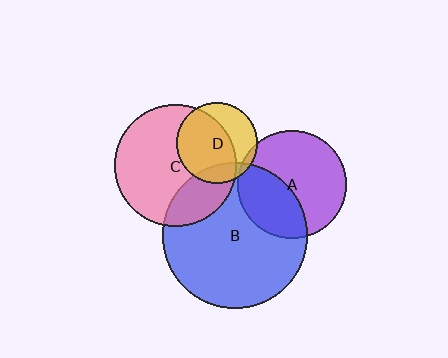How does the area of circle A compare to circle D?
Approximately 1.8 times.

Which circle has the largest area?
Circle B (blue).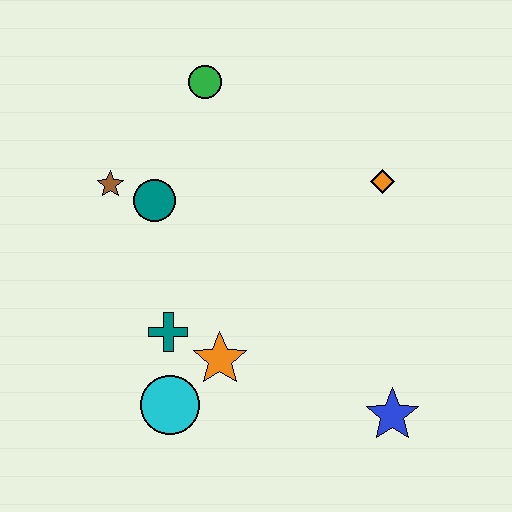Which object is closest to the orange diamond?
The green circle is closest to the orange diamond.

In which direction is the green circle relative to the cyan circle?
The green circle is above the cyan circle.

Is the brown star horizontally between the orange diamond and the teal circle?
No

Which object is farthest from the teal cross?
The orange diamond is farthest from the teal cross.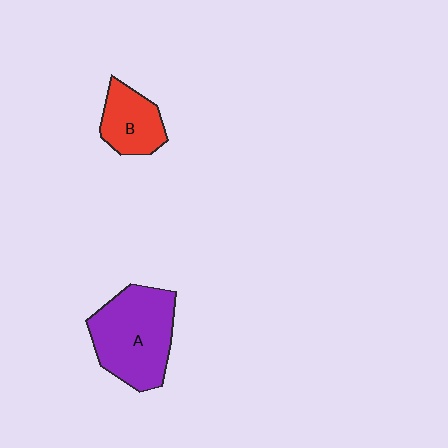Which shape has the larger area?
Shape A (purple).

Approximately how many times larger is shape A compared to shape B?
Approximately 1.9 times.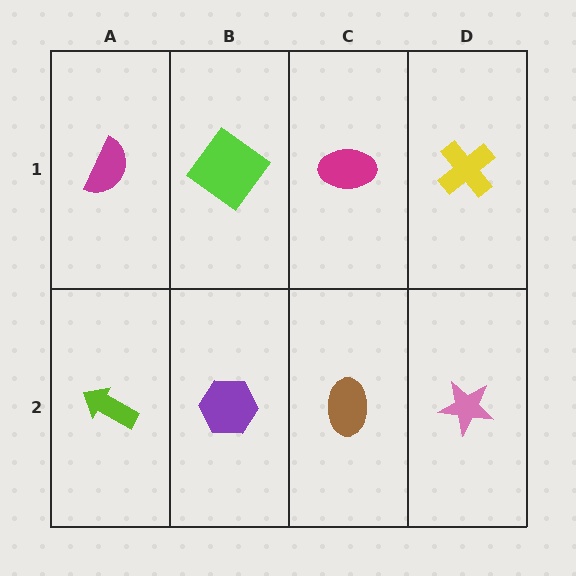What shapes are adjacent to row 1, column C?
A brown ellipse (row 2, column C), a lime diamond (row 1, column B), a yellow cross (row 1, column D).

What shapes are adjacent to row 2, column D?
A yellow cross (row 1, column D), a brown ellipse (row 2, column C).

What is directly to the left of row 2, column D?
A brown ellipse.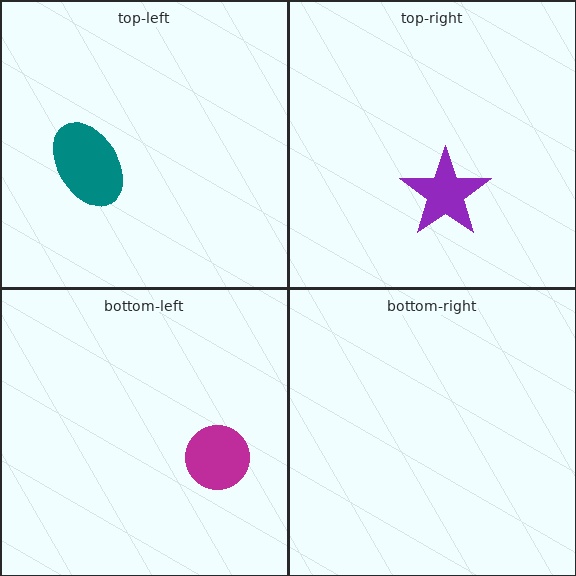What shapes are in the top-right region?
The purple star.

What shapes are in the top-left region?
The teal ellipse.